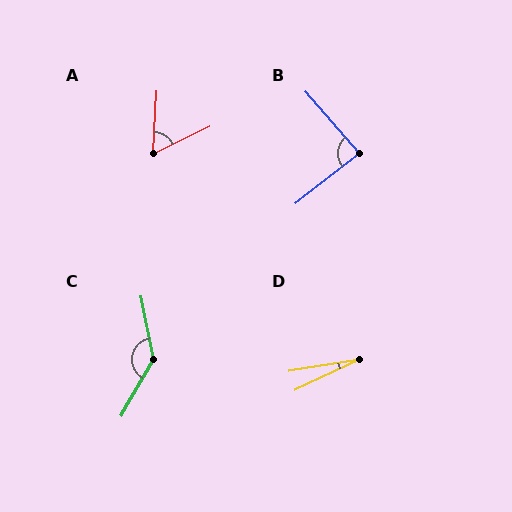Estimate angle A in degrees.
Approximately 62 degrees.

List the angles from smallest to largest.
D (16°), A (62°), B (87°), C (139°).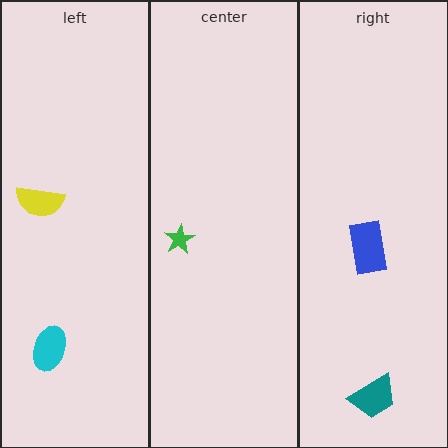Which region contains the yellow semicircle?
The left region.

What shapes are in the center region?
The green star.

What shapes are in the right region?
The blue rectangle, the teal trapezoid.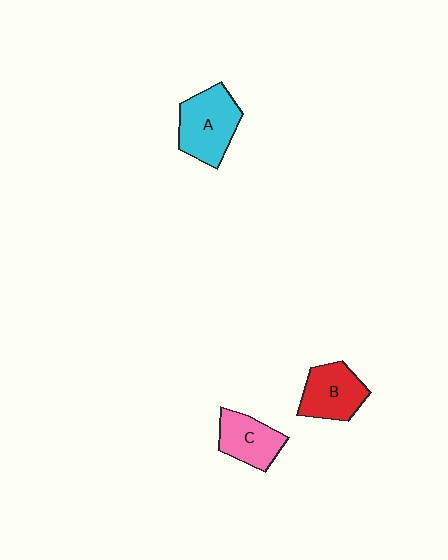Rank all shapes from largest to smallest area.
From largest to smallest: A (cyan), B (red), C (pink).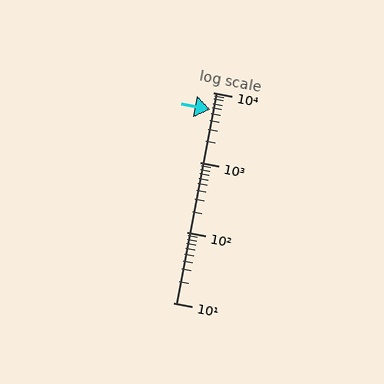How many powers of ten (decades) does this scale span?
The scale spans 3 decades, from 10 to 10000.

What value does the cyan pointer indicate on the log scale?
The pointer indicates approximately 5700.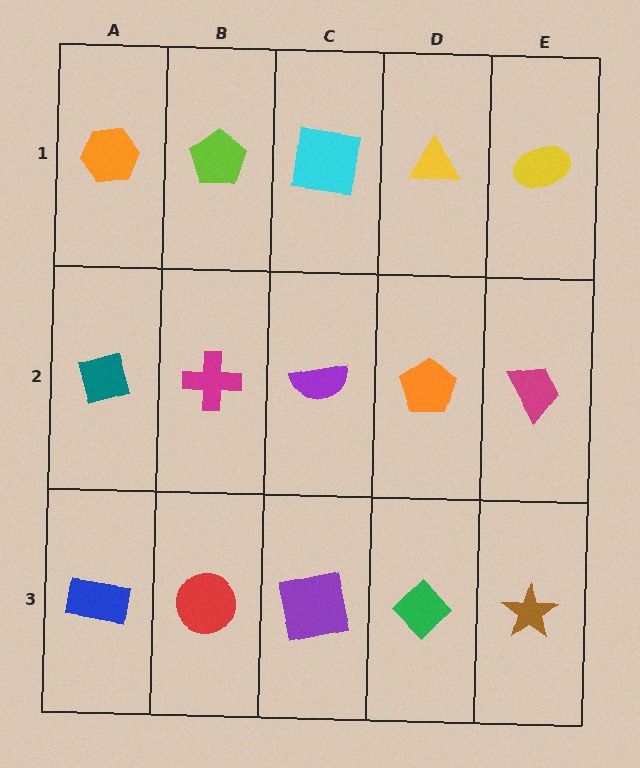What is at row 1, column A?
An orange hexagon.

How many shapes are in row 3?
5 shapes.